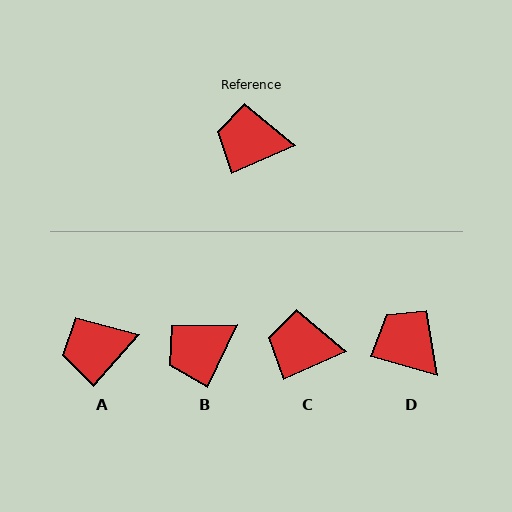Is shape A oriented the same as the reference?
No, it is off by about 26 degrees.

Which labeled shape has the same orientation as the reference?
C.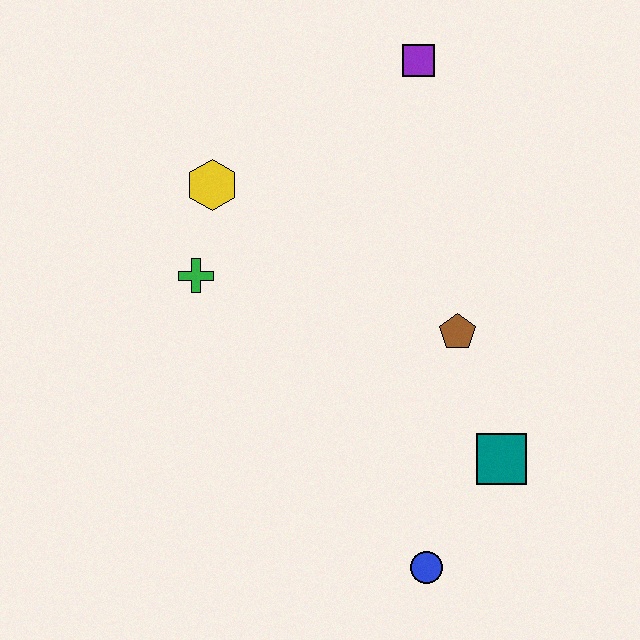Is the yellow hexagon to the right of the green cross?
Yes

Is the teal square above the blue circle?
Yes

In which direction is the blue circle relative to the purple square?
The blue circle is below the purple square.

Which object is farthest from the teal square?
The purple square is farthest from the teal square.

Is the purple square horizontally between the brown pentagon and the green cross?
Yes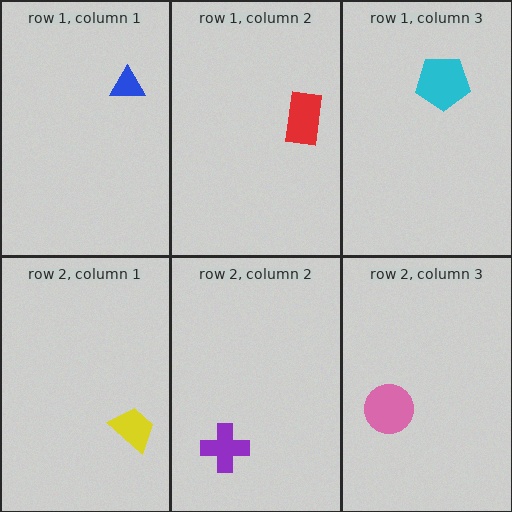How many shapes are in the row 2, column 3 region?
1.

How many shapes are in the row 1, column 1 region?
1.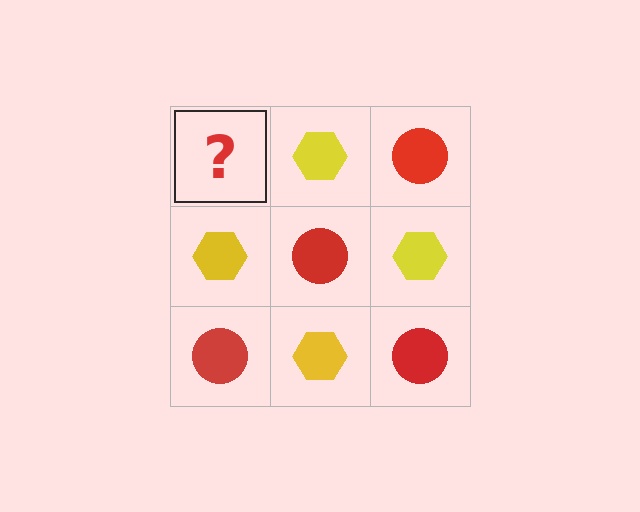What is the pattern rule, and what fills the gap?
The rule is that it alternates red circle and yellow hexagon in a checkerboard pattern. The gap should be filled with a red circle.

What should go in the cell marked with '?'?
The missing cell should contain a red circle.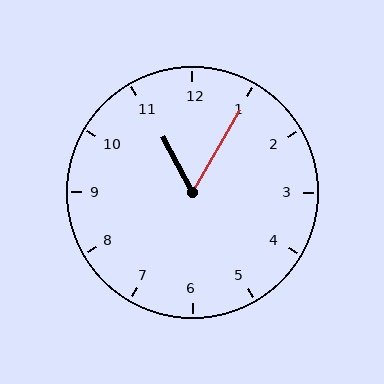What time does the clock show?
11:05.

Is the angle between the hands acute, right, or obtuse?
It is acute.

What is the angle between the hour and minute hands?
Approximately 58 degrees.